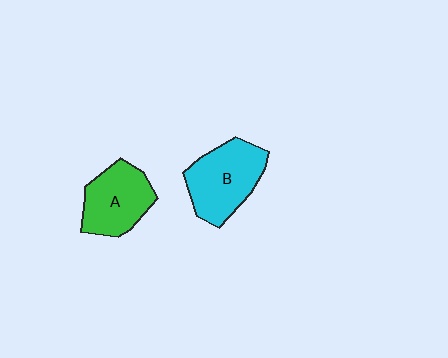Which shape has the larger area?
Shape B (cyan).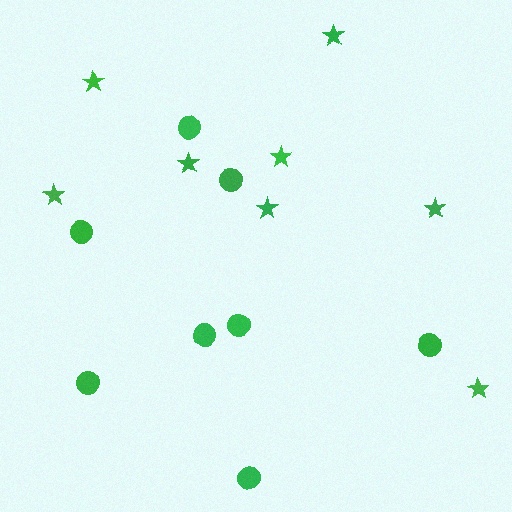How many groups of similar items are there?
There are 2 groups: one group of circles (8) and one group of stars (8).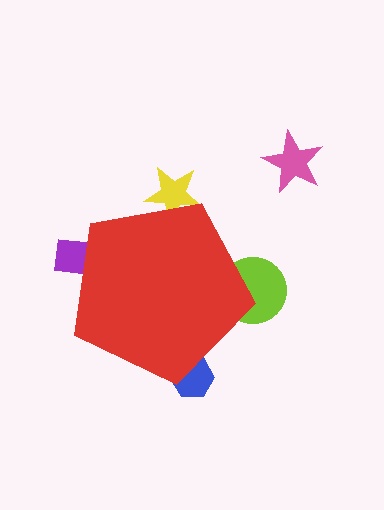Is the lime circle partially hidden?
Yes, the lime circle is partially hidden behind the red pentagon.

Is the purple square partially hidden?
Yes, the purple square is partially hidden behind the red pentagon.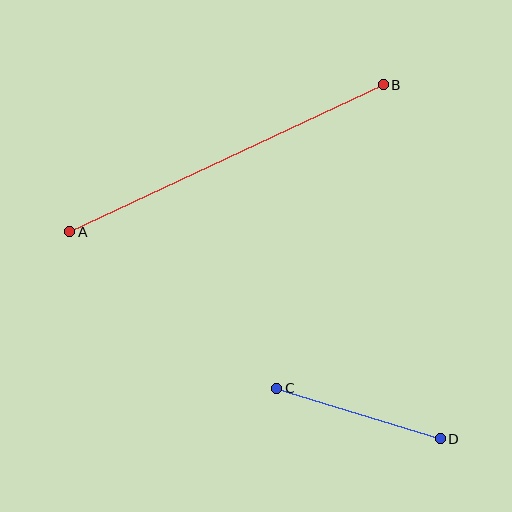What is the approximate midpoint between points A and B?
The midpoint is at approximately (226, 158) pixels.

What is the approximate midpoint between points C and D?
The midpoint is at approximately (359, 414) pixels.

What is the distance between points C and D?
The distance is approximately 171 pixels.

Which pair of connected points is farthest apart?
Points A and B are farthest apart.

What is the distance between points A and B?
The distance is approximately 346 pixels.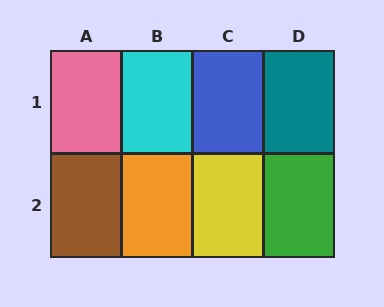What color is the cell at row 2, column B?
Orange.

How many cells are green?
1 cell is green.